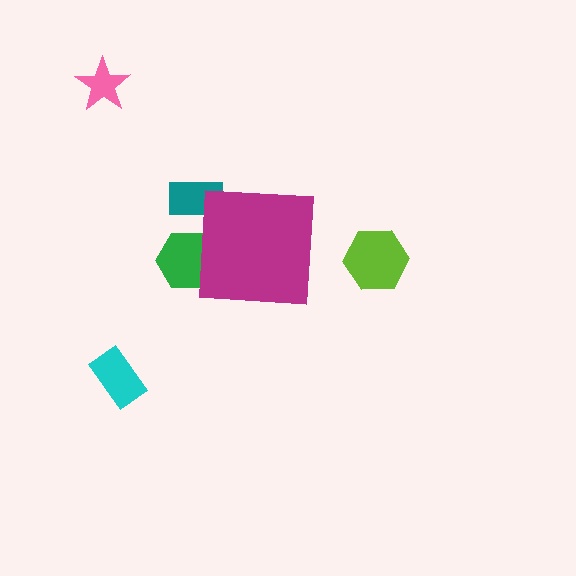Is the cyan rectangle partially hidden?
No, the cyan rectangle is fully visible.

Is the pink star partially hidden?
No, the pink star is fully visible.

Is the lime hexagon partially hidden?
No, the lime hexagon is fully visible.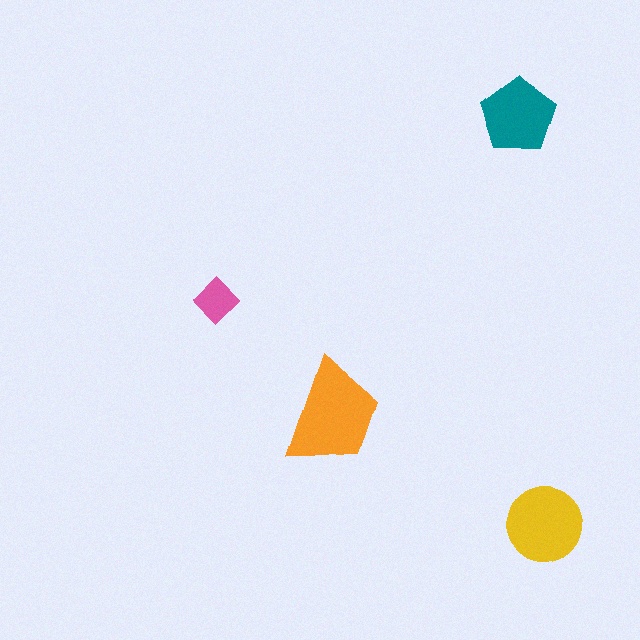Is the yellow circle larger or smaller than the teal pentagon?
Larger.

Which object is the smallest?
The pink diamond.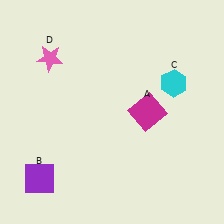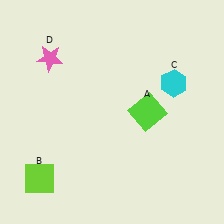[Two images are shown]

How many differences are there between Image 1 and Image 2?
There are 2 differences between the two images.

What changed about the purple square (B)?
In Image 1, B is purple. In Image 2, it changed to lime.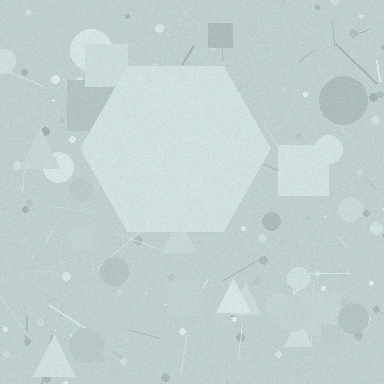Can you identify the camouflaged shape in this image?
The camouflaged shape is a hexagon.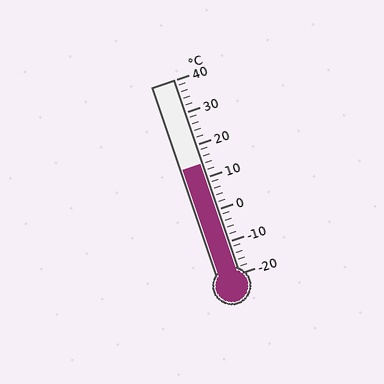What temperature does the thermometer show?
The thermometer shows approximately 14°C.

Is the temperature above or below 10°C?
The temperature is above 10°C.